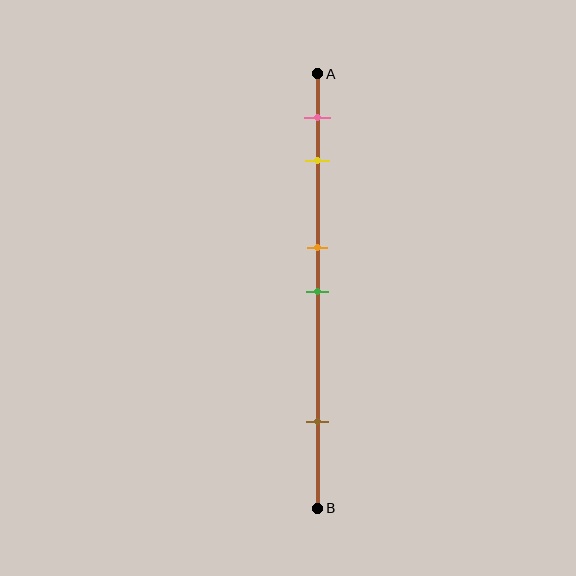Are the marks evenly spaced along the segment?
No, the marks are not evenly spaced.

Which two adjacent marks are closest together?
The orange and green marks are the closest adjacent pair.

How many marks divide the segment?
There are 5 marks dividing the segment.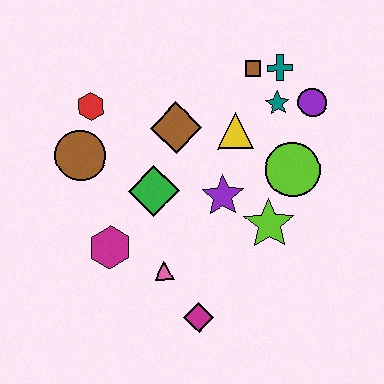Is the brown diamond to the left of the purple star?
Yes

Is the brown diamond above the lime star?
Yes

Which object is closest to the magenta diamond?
The pink triangle is closest to the magenta diamond.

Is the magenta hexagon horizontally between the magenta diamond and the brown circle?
Yes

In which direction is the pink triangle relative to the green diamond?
The pink triangle is below the green diamond.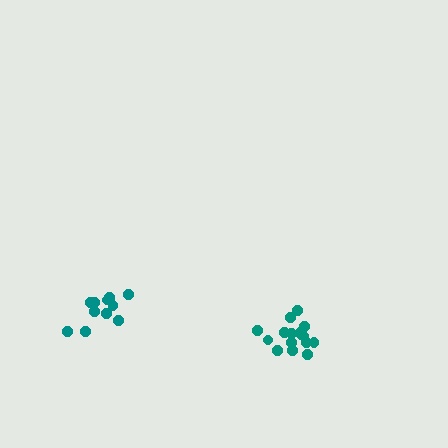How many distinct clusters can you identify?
There are 2 distinct clusters.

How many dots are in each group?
Group 1: 16 dots, Group 2: 11 dots (27 total).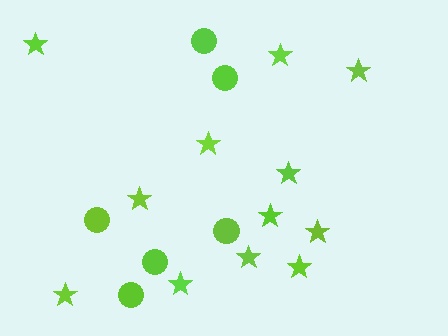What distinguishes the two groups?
There are 2 groups: one group of stars (12) and one group of circles (6).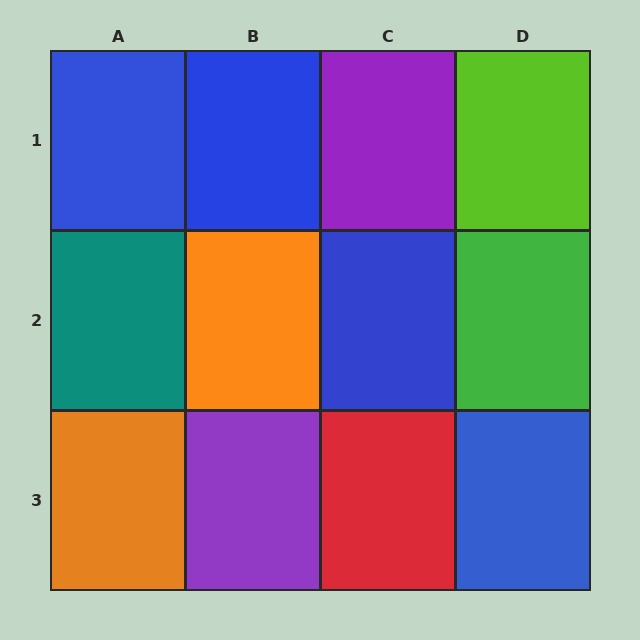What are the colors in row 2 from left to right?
Teal, orange, blue, green.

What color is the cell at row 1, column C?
Purple.